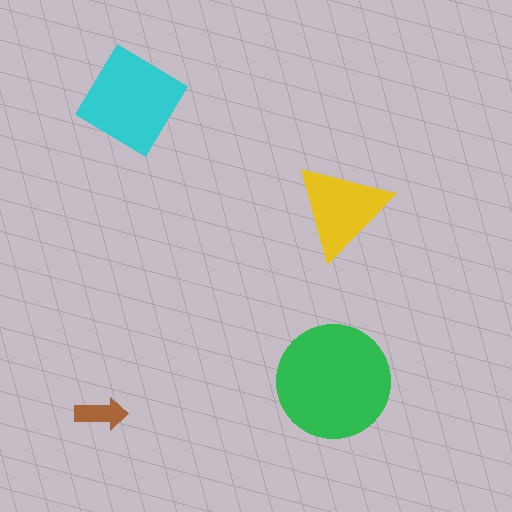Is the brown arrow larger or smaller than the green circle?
Smaller.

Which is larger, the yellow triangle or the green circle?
The green circle.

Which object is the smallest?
The brown arrow.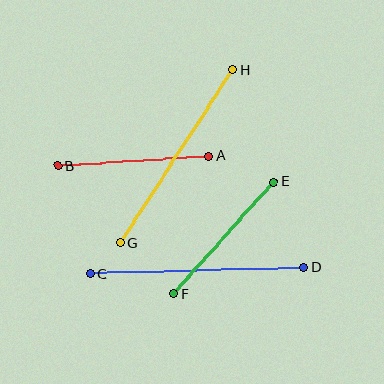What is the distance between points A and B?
The distance is approximately 152 pixels.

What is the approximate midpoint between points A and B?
The midpoint is at approximately (134, 161) pixels.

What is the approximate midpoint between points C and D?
The midpoint is at approximately (197, 271) pixels.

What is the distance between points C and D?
The distance is approximately 213 pixels.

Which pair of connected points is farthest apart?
Points C and D are farthest apart.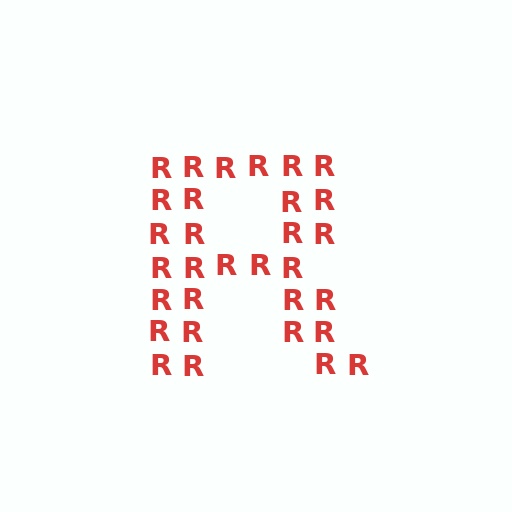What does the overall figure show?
The overall figure shows the letter R.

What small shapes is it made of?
It is made of small letter R's.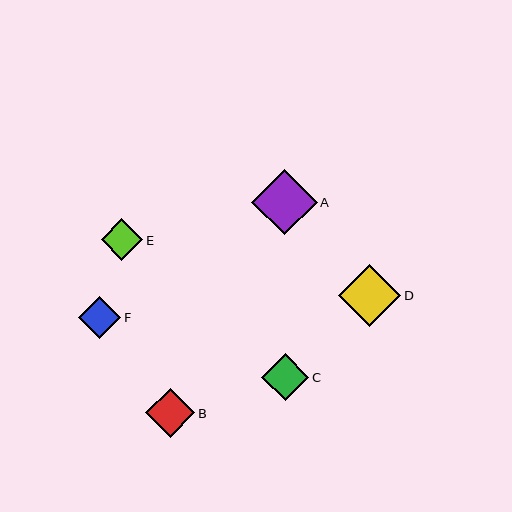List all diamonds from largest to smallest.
From largest to smallest: A, D, B, C, F, E.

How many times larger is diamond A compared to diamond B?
Diamond A is approximately 1.3 times the size of diamond B.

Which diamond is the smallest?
Diamond E is the smallest with a size of approximately 41 pixels.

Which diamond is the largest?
Diamond A is the largest with a size of approximately 65 pixels.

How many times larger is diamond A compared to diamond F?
Diamond A is approximately 1.6 times the size of diamond F.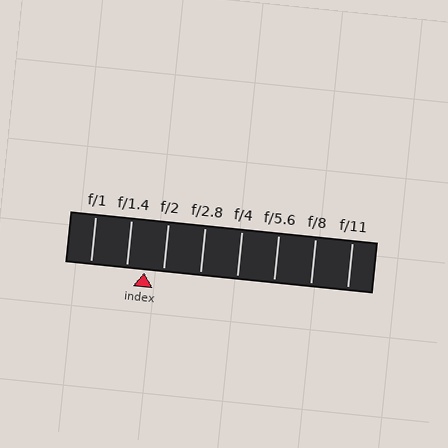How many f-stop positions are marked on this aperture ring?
There are 8 f-stop positions marked.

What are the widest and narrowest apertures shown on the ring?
The widest aperture shown is f/1 and the narrowest is f/11.